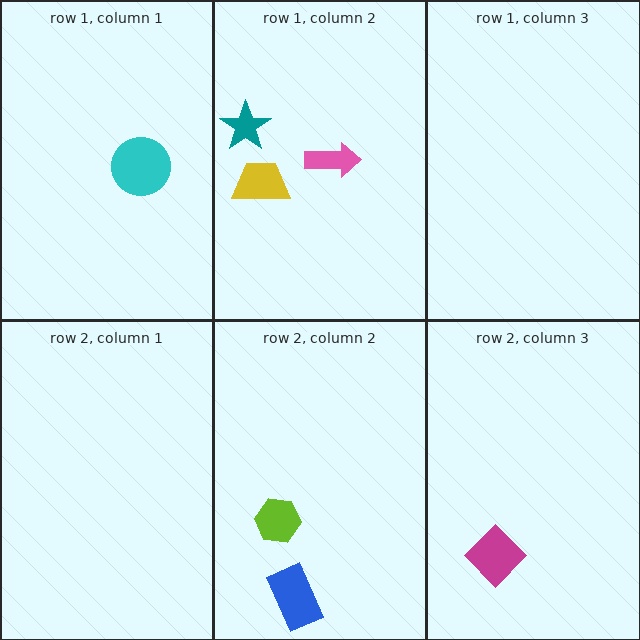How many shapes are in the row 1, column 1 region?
1.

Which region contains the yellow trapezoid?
The row 1, column 2 region.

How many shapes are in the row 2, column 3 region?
1.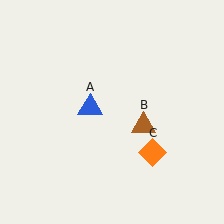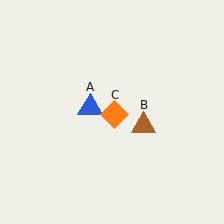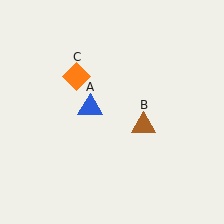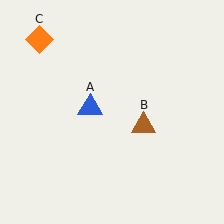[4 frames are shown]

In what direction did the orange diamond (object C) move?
The orange diamond (object C) moved up and to the left.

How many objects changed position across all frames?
1 object changed position: orange diamond (object C).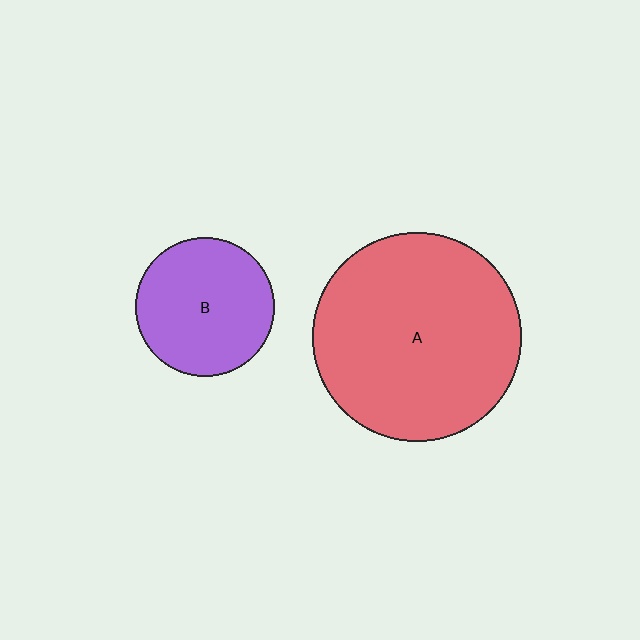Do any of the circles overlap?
No, none of the circles overlap.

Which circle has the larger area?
Circle A (red).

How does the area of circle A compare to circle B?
Approximately 2.3 times.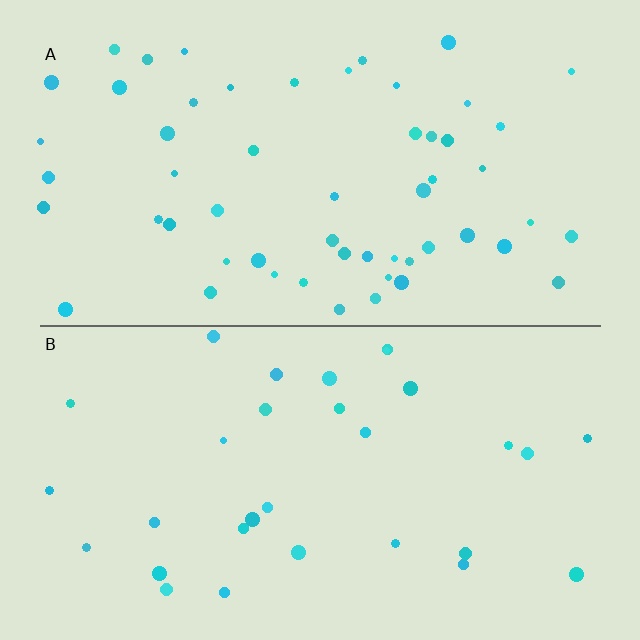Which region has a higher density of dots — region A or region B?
A (the top).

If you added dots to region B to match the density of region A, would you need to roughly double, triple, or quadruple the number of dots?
Approximately double.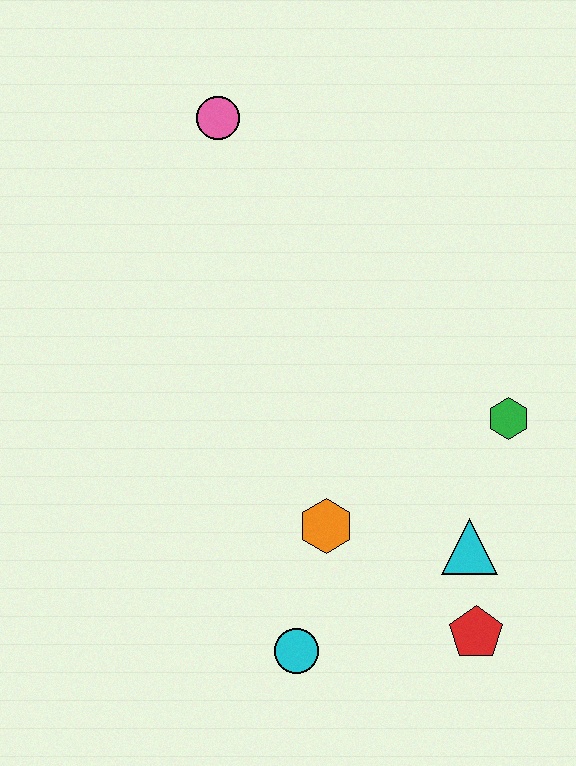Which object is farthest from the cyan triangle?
The pink circle is farthest from the cyan triangle.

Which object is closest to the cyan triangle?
The red pentagon is closest to the cyan triangle.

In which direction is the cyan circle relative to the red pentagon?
The cyan circle is to the left of the red pentagon.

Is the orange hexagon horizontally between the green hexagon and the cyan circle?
Yes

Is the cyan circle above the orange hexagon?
No